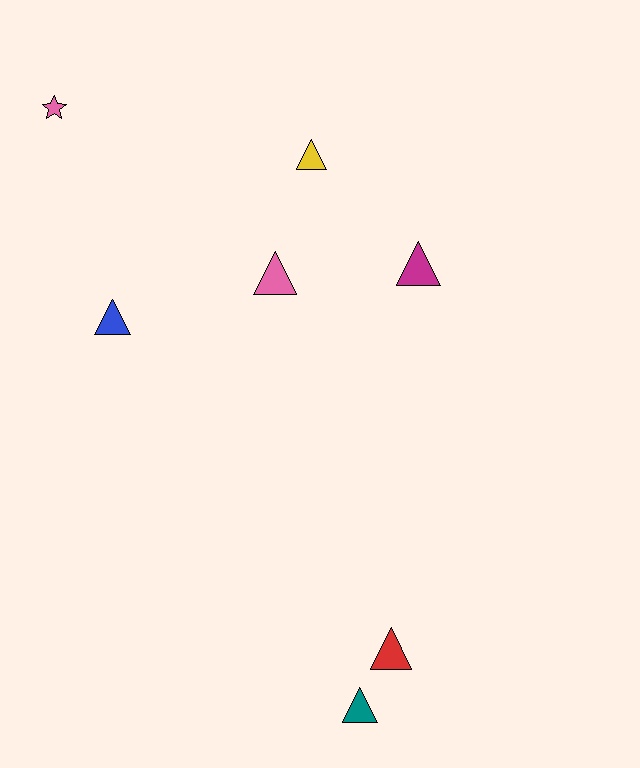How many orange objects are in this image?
There are no orange objects.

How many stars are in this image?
There is 1 star.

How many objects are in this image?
There are 7 objects.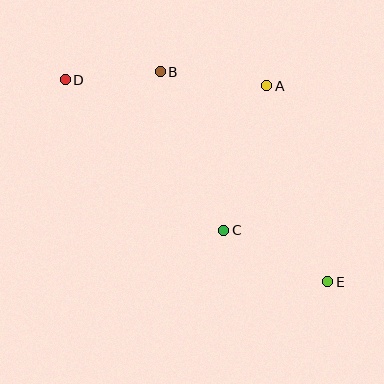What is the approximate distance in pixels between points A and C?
The distance between A and C is approximately 150 pixels.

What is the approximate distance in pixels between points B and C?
The distance between B and C is approximately 171 pixels.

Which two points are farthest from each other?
Points D and E are farthest from each other.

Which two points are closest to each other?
Points B and D are closest to each other.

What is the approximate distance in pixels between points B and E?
The distance between B and E is approximately 269 pixels.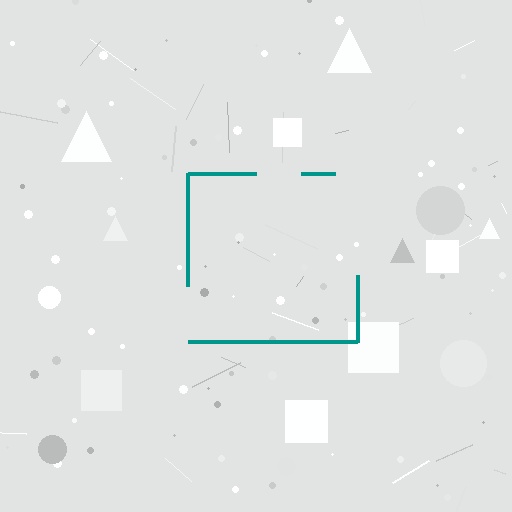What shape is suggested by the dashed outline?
The dashed outline suggests a square.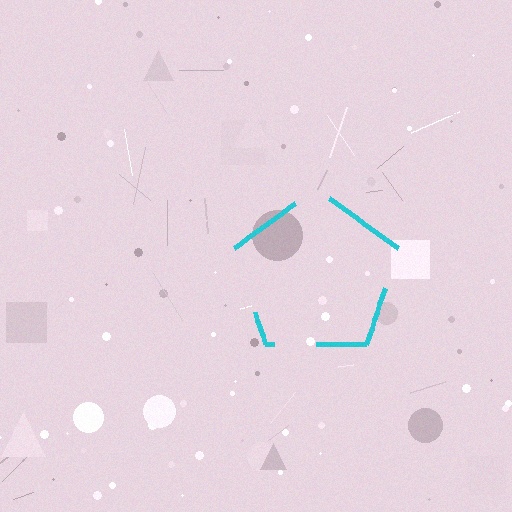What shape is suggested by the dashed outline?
The dashed outline suggests a pentagon.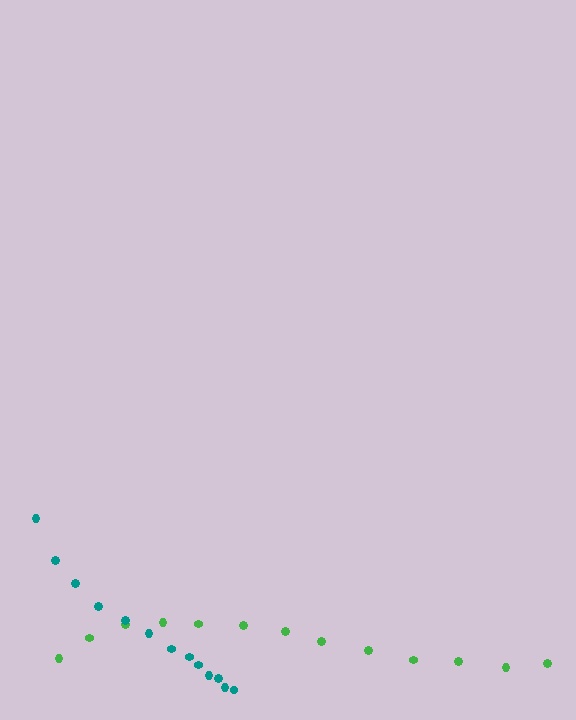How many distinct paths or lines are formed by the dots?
There are 2 distinct paths.